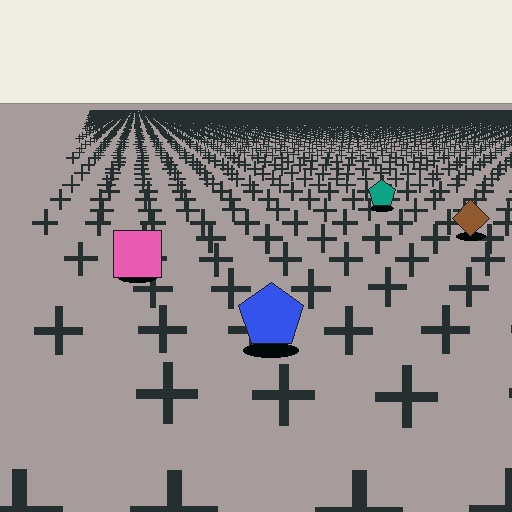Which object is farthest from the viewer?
The teal pentagon is farthest from the viewer. It appears smaller and the ground texture around it is denser.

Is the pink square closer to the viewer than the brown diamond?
Yes. The pink square is closer — you can tell from the texture gradient: the ground texture is coarser near it.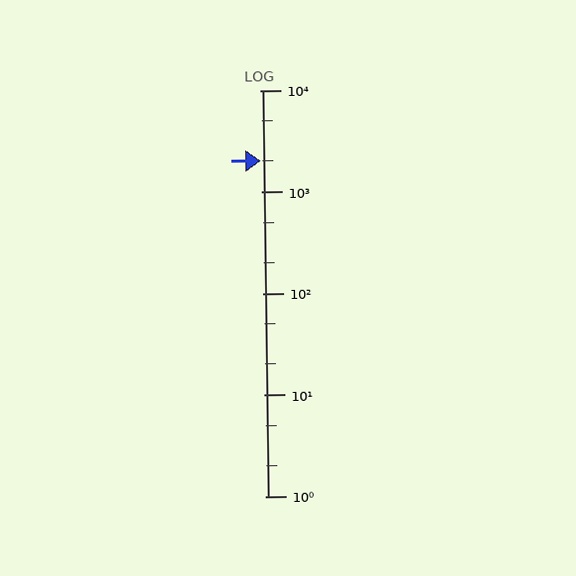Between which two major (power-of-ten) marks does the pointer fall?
The pointer is between 1000 and 10000.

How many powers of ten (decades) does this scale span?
The scale spans 4 decades, from 1 to 10000.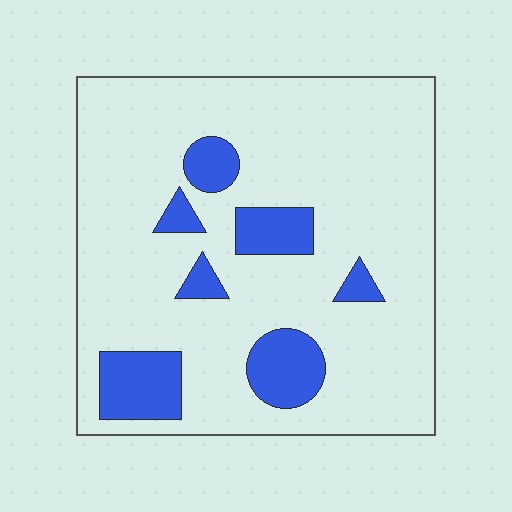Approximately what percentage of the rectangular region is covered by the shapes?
Approximately 15%.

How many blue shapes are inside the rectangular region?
7.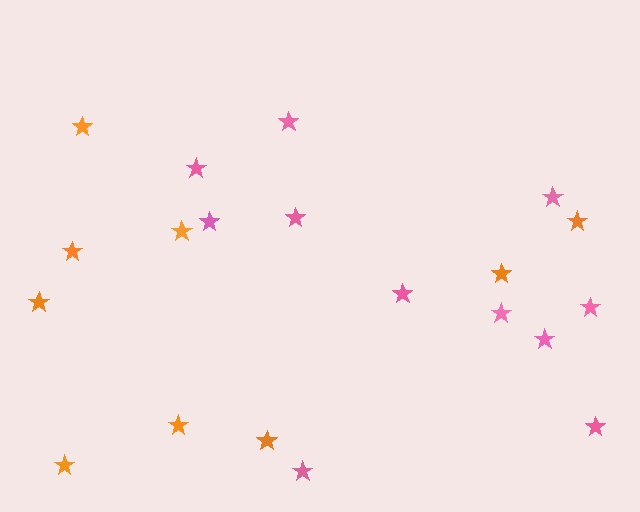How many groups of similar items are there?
There are 2 groups: one group of orange stars (9) and one group of pink stars (11).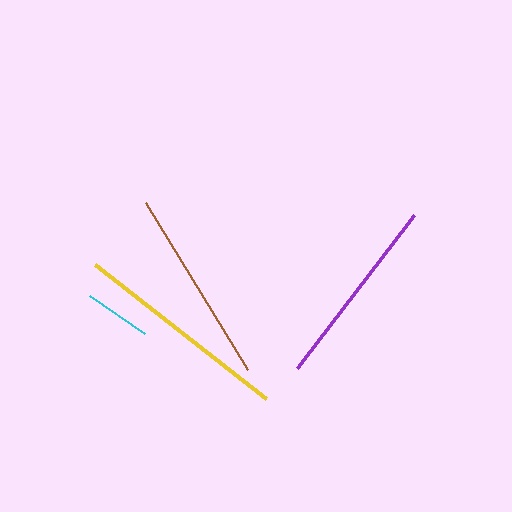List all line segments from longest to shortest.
From longest to shortest: yellow, brown, purple, cyan.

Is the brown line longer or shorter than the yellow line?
The yellow line is longer than the brown line.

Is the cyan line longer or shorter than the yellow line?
The yellow line is longer than the cyan line.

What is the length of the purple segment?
The purple segment is approximately 192 pixels long.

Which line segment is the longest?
The yellow line is the longest at approximately 217 pixels.